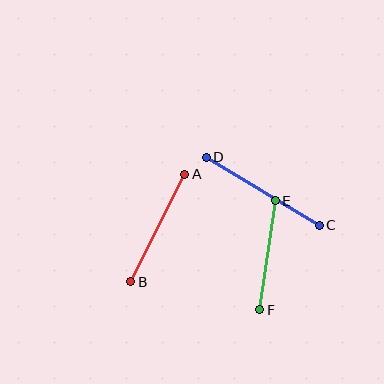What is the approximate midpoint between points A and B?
The midpoint is at approximately (158, 228) pixels.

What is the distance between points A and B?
The distance is approximately 120 pixels.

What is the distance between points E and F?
The distance is approximately 110 pixels.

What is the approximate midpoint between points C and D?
The midpoint is at approximately (263, 191) pixels.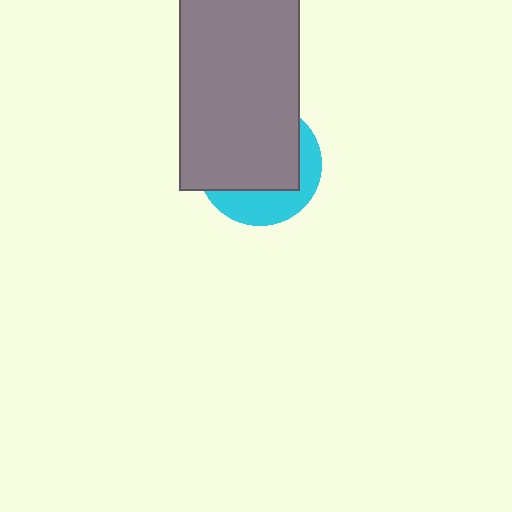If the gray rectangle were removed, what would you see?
You would see the complete cyan circle.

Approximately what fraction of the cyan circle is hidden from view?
Roughly 66% of the cyan circle is hidden behind the gray rectangle.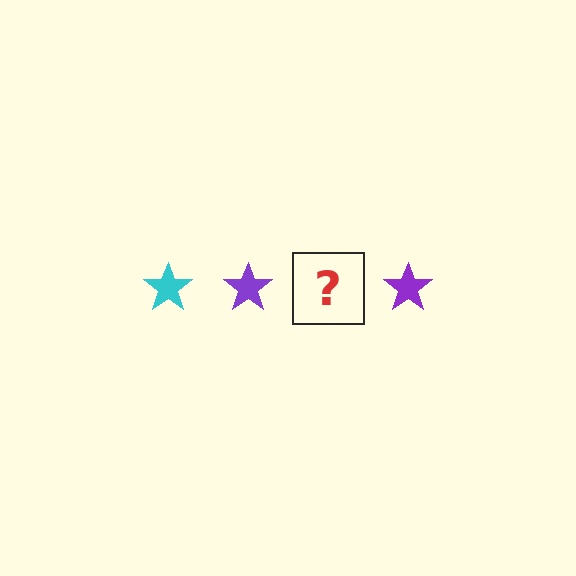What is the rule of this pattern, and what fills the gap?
The rule is that the pattern cycles through cyan, purple stars. The gap should be filled with a cyan star.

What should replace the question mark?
The question mark should be replaced with a cyan star.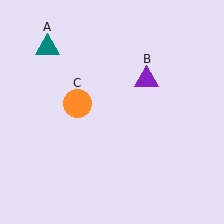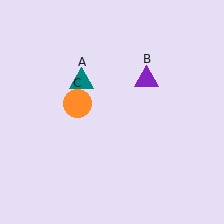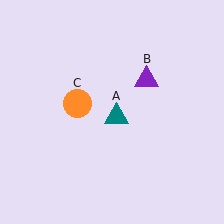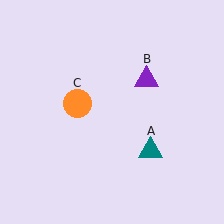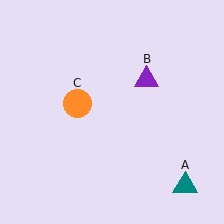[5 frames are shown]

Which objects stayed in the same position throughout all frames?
Purple triangle (object B) and orange circle (object C) remained stationary.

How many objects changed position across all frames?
1 object changed position: teal triangle (object A).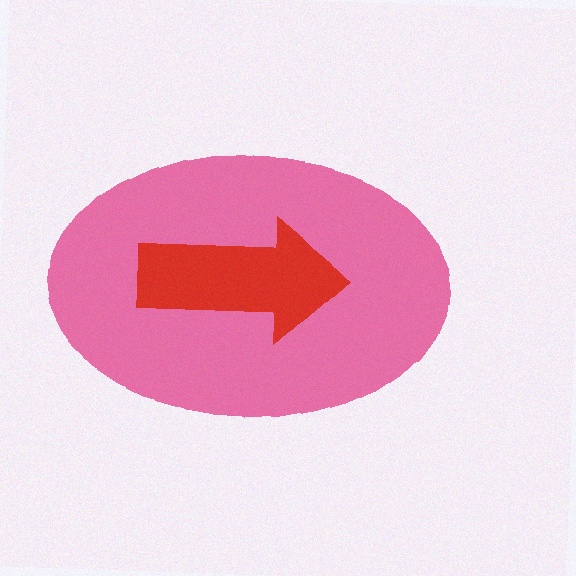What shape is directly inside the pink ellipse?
The red arrow.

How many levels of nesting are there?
2.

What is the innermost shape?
The red arrow.